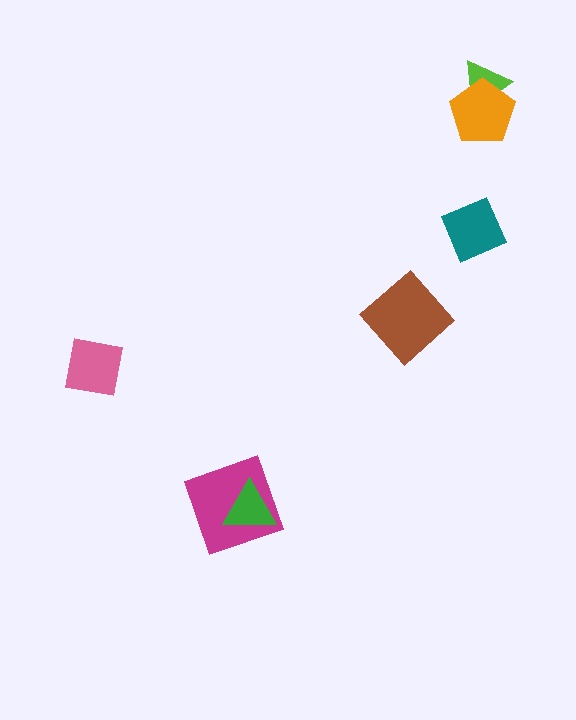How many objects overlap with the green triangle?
1 object overlaps with the green triangle.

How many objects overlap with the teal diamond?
0 objects overlap with the teal diamond.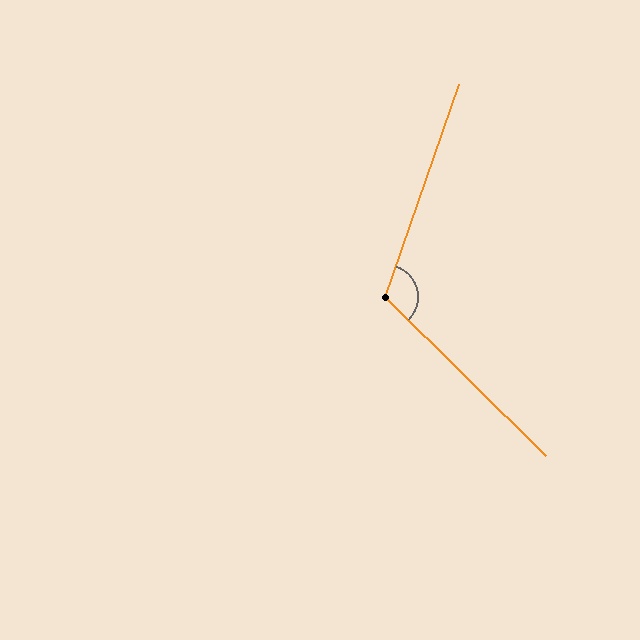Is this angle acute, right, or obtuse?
It is obtuse.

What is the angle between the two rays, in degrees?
Approximately 115 degrees.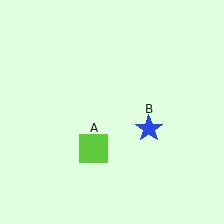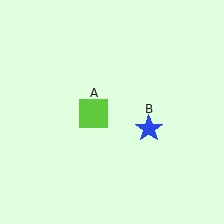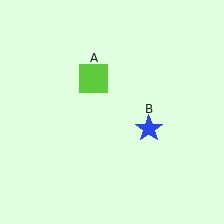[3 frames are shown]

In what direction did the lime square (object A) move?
The lime square (object A) moved up.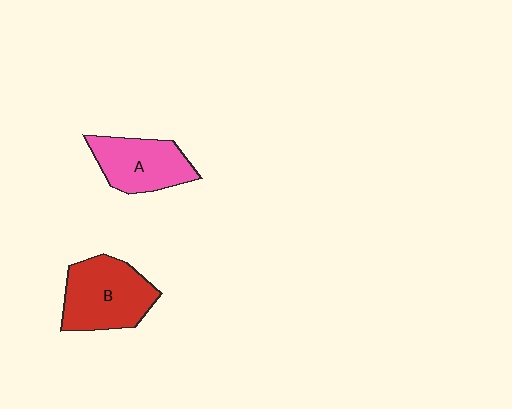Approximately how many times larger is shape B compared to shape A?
Approximately 1.2 times.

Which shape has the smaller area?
Shape A (pink).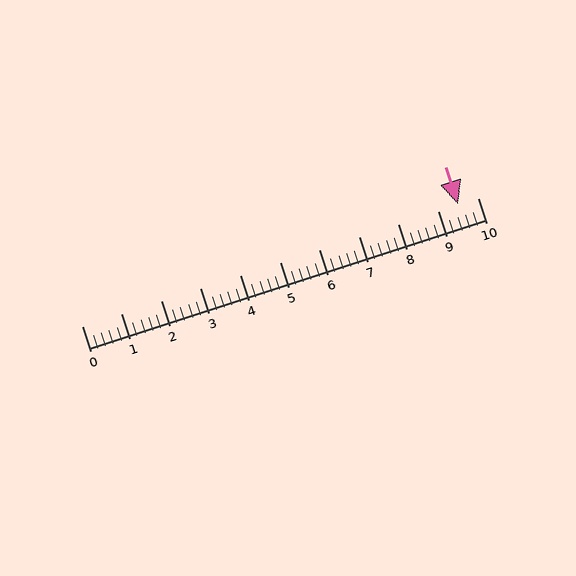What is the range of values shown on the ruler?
The ruler shows values from 0 to 10.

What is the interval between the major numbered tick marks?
The major tick marks are spaced 1 units apart.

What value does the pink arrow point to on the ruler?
The pink arrow points to approximately 9.5.